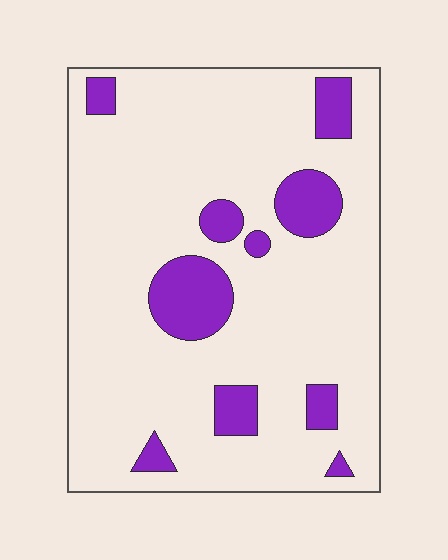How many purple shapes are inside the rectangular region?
10.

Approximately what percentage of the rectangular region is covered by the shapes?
Approximately 15%.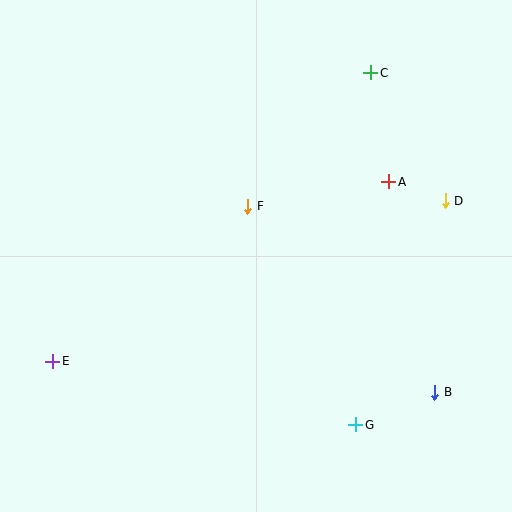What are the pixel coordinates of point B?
Point B is at (435, 392).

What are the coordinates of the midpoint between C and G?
The midpoint between C and G is at (363, 249).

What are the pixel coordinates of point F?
Point F is at (248, 206).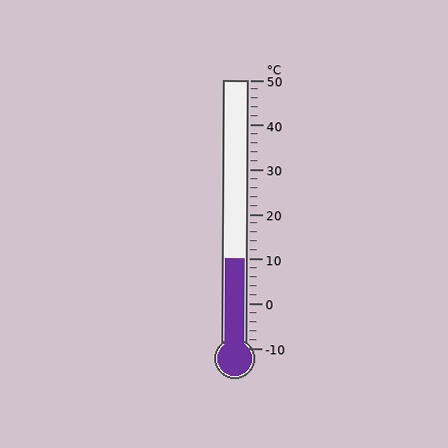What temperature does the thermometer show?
The thermometer shows approximately 10°C.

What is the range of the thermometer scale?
The thermometer scale ranges from -10°C to 50°C.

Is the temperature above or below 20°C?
The temperature is below 20°C.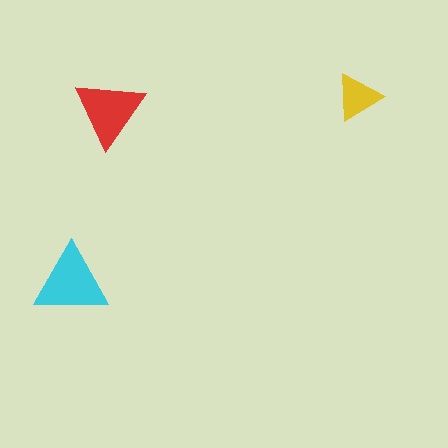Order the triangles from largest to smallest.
the cyan one, the red one, the yellow one.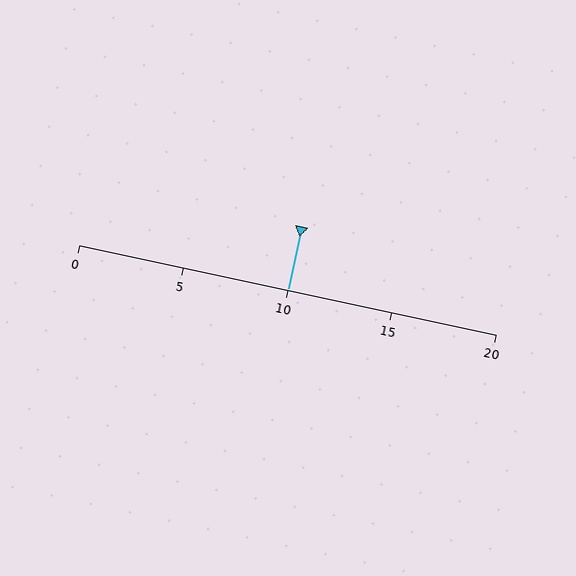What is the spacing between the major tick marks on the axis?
The major ticks are spaced 5 apart.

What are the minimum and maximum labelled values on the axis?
The axis runs from 0 to 20.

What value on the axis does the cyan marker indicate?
The marker indicates approximately 10.